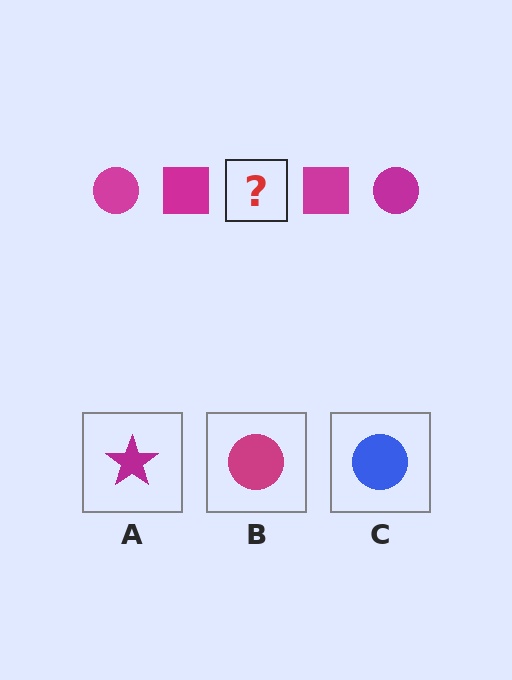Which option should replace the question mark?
Option B.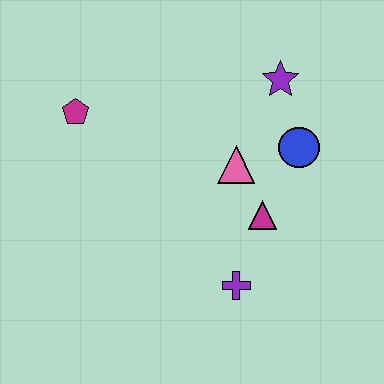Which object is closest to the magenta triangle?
The pink triangle is closest to the magenta triangle.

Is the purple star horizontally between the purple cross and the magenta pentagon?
No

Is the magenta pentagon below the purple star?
Yes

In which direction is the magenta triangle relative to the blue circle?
The magenta triangle is below the blue circle.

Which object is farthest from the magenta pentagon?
The purple cross is farthest from the magenta pentagon.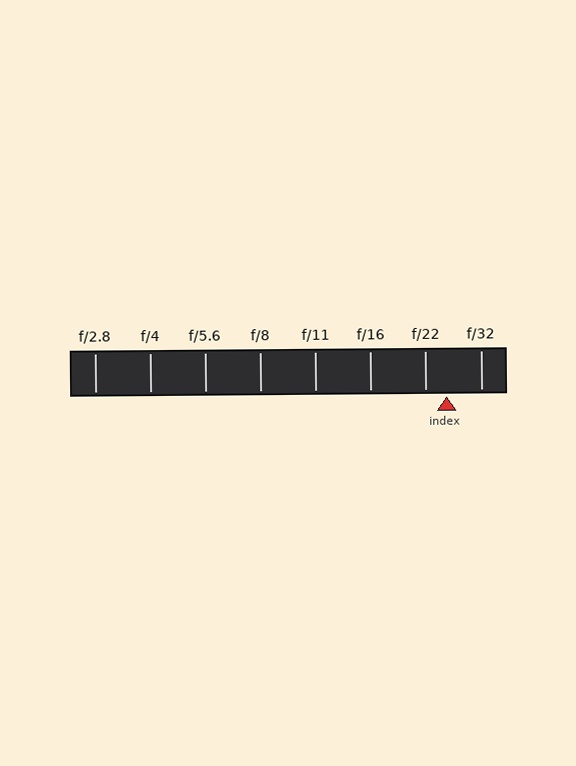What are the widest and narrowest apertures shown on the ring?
The widest aperture shown is f/2.8 and the narrowest is f/32.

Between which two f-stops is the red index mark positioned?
The index mark is between f/22 and f/32.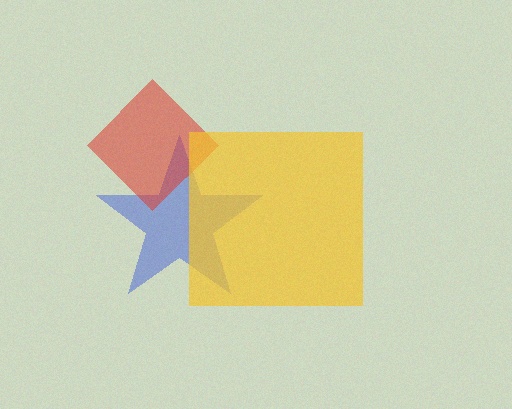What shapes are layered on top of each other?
The layered shapes are: a blue star, a red diamond, a yellow square.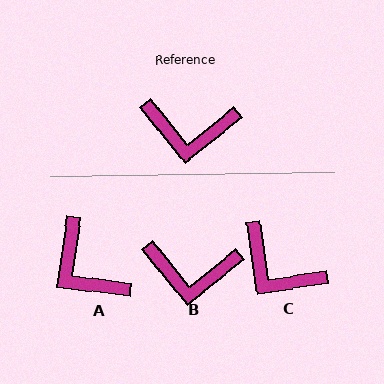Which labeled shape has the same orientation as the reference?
B.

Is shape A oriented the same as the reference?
No, it is off by about 46 degrees.